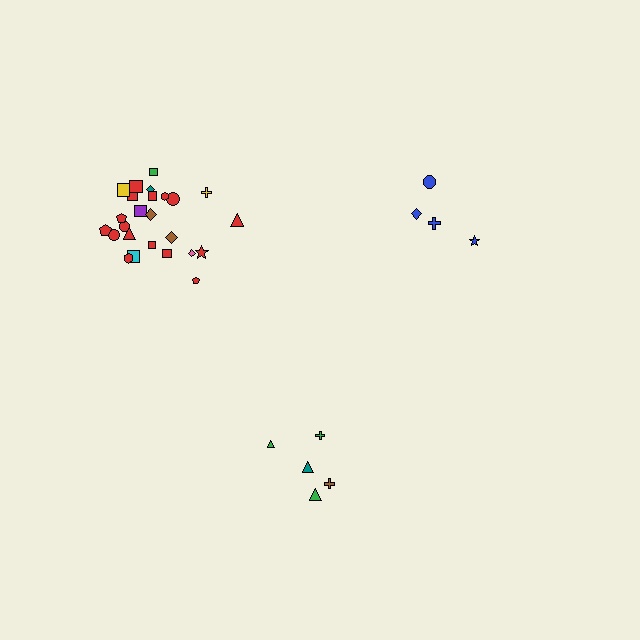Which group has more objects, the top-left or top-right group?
The top-left group.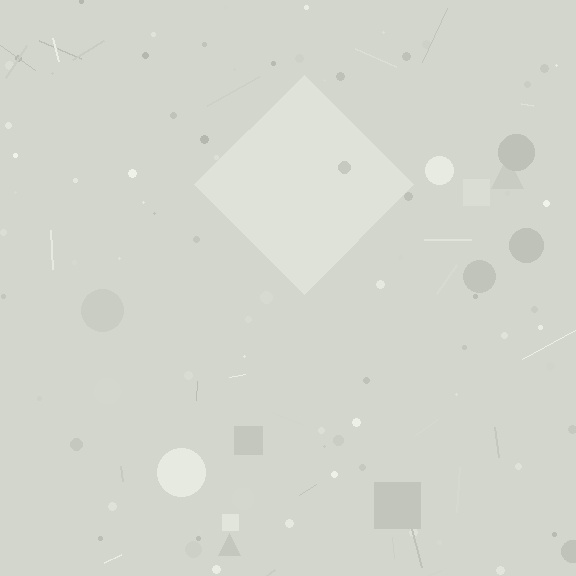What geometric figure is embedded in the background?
A diamond is embedded in the background.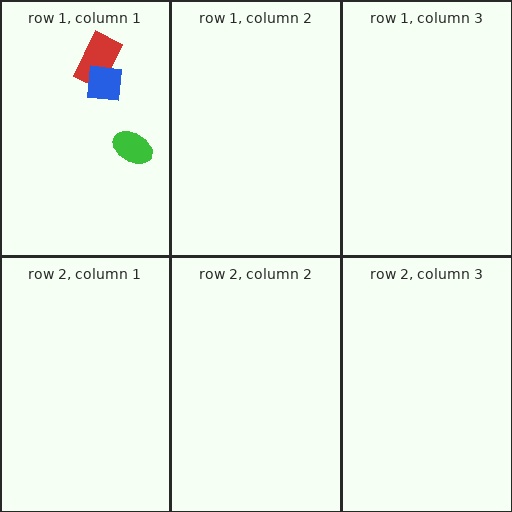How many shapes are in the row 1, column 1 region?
3.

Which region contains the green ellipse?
The row 1, column 1 region.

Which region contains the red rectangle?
The row 1, column 1 region.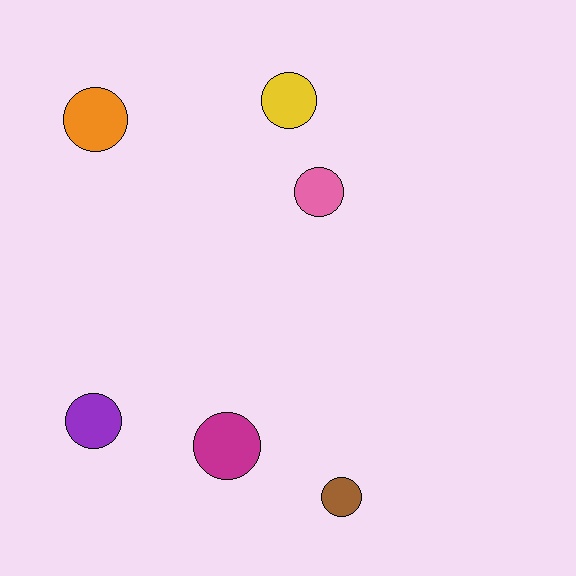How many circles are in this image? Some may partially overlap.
There are 6 circles.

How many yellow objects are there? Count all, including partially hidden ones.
There is 1 yellow object.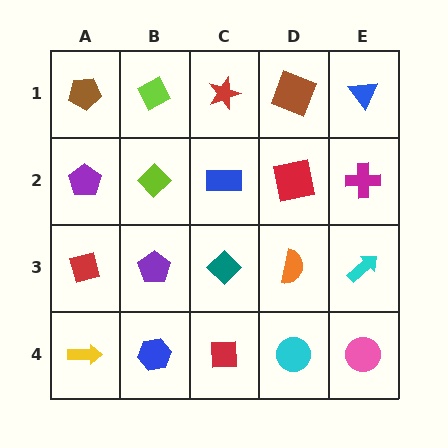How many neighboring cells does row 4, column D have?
3.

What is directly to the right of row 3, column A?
A purple pentagon.